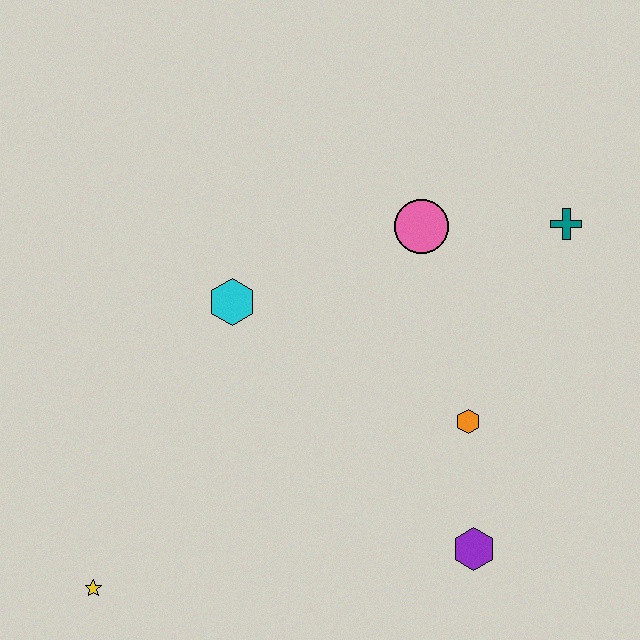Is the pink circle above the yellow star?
Yes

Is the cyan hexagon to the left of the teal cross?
Yes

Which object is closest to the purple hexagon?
The orange hexagon is closest to the purple hexagon.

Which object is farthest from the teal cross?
The yellow star is farthest from the teal cross.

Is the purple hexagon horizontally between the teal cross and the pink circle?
Yes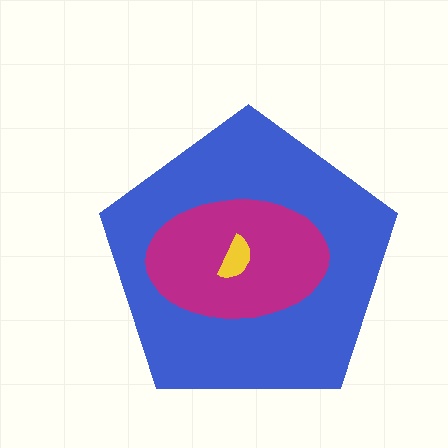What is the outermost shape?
The blue pentagon.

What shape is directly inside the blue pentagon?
The magenta ellipse.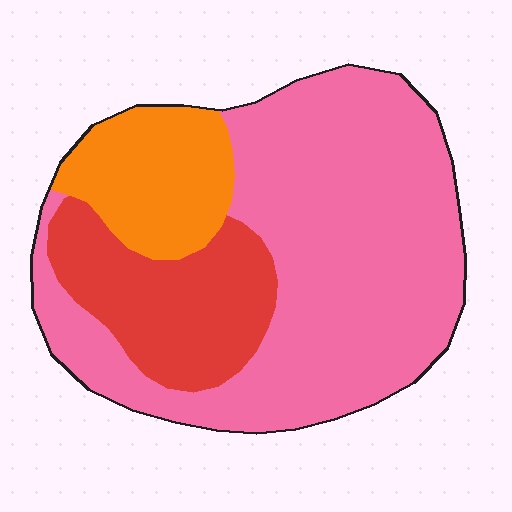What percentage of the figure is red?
Red covers roughly 20% of the figure.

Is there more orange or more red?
Red.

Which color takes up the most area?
Pink, at roughly 65%.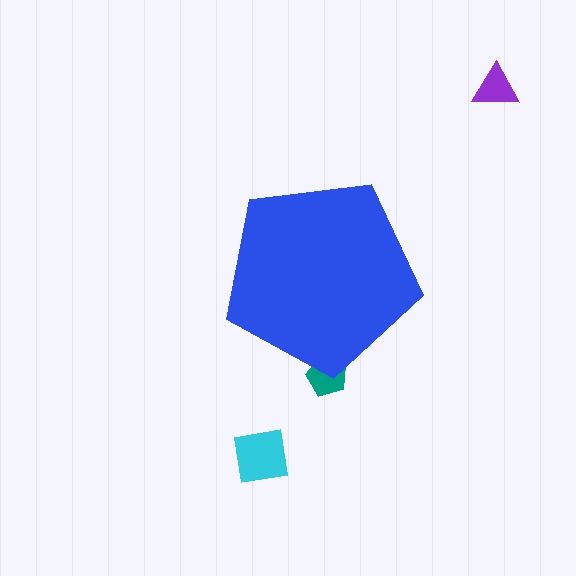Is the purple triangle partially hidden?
No, the purple triangle is fully visible.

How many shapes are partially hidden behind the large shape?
1 shape is partially hidden.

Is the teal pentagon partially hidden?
Yes, the teal pentagon is partially hidden behind the blue pentagon.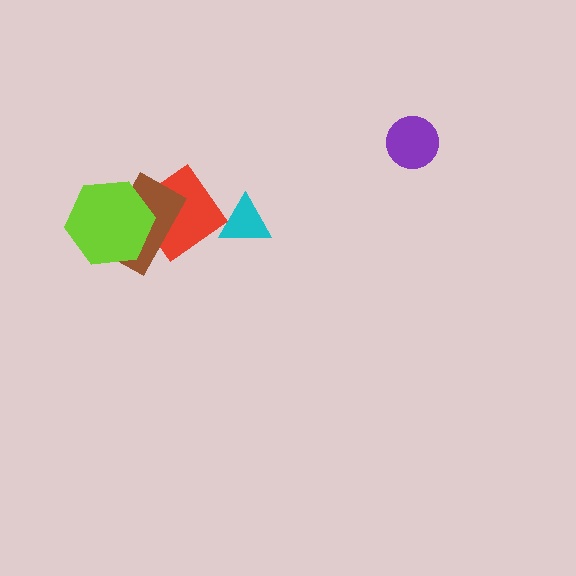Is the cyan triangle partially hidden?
No, no other shape covers it.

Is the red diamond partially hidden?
Yes, it is partially covered by another shape.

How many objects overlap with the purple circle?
0 objects overlap with the purple circle.